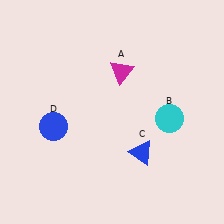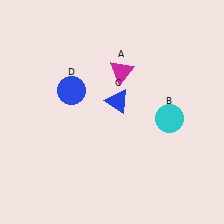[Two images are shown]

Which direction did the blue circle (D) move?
The blue circle (D) moved up.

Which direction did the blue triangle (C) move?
The blue triangle (C) moved up.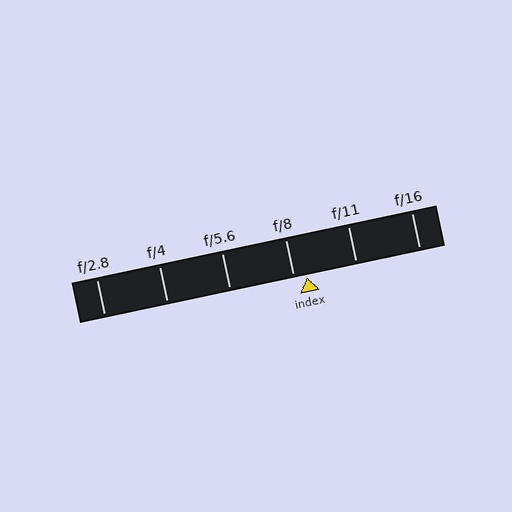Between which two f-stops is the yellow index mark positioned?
The index mark is between f/8 and f/11.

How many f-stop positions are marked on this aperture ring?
There are 6 f-stop positions marked.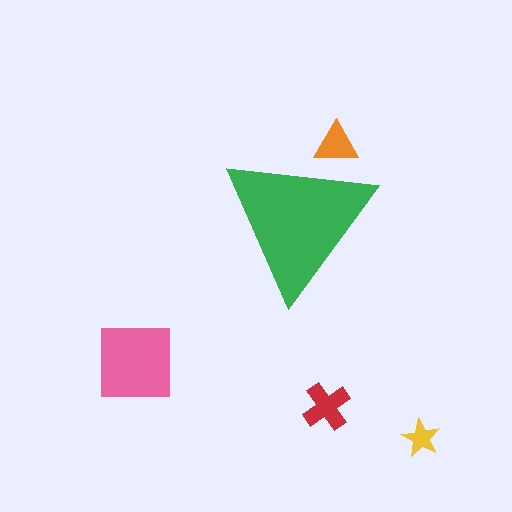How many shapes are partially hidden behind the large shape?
1 shape is partially hidden.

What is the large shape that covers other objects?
A green triangle.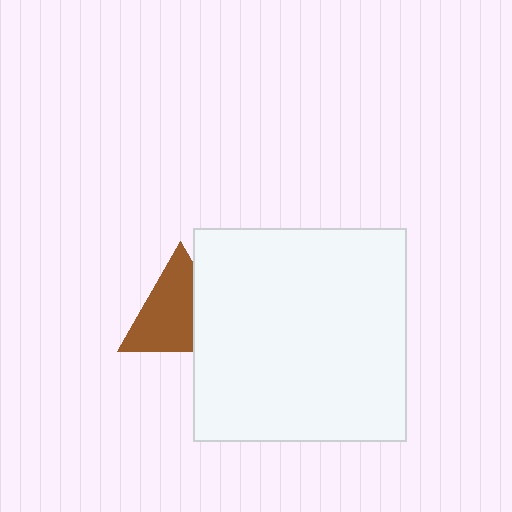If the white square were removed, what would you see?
You would see the complete brown triangle.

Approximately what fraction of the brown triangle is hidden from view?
Roughly 32% of the brown triangle is hidden behind the white square.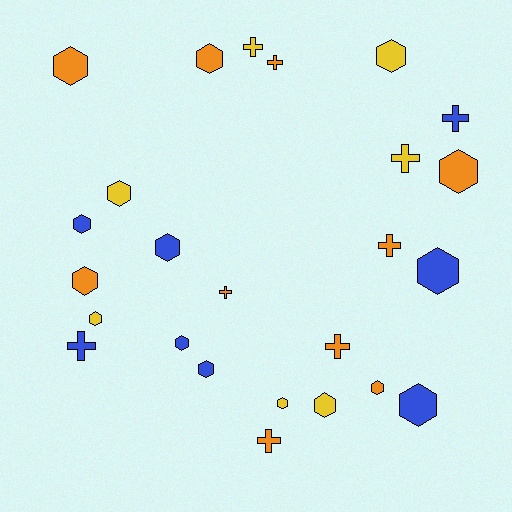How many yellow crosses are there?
There are 2 yellow crosses.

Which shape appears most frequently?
Hexagon, with 16 objects.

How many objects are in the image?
There are 25 objects.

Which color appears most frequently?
Orange, with 10 objects.